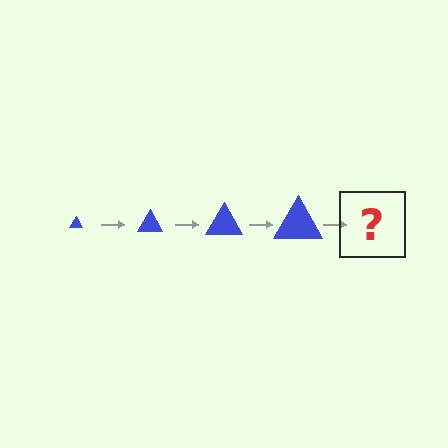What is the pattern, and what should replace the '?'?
The pattern is that the triangle gets progressively larger each step. The '?' should be a blue triangle, larger than the previous one.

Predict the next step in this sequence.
The next step is a blue triangle, larger than the previous one.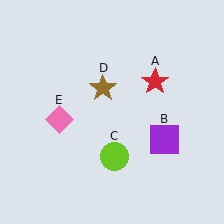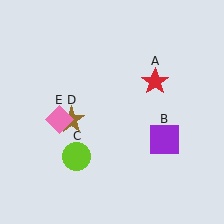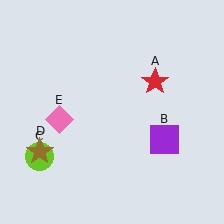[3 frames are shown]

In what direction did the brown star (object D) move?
The brown star (object D) moved down and to the left.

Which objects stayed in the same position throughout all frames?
Red star (object A) and purple square (object B) and pink diamond (object E) remained stationary.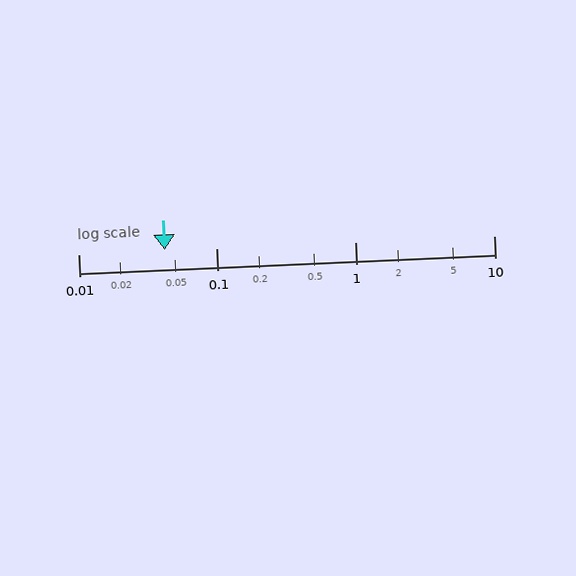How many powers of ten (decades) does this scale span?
The scale spans 3 decades, from 0.01 to 10.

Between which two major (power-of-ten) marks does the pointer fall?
The pointer is between 0.01 and 0.1.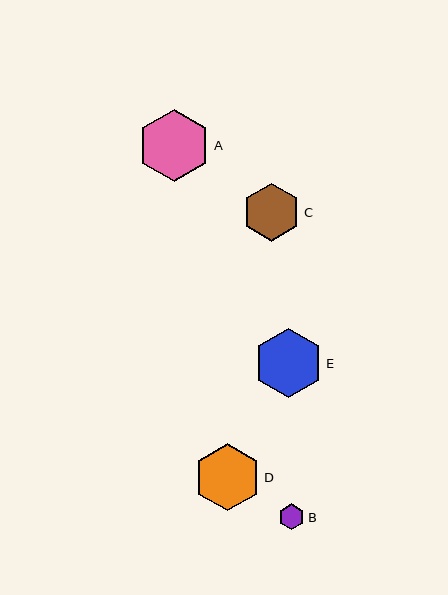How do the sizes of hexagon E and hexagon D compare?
Hexagon E and hexagon D are approximately the same size.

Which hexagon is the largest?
Hexagon A is the largest with a size of approximately 73 pixels.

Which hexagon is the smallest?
Hexagon B is the smallest with a size of approximately 26 pixels.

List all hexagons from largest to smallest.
From largest to smallest: A, E, D, C, B.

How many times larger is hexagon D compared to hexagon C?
Hexagon D is approximately 1.2 times the size of hexagon C.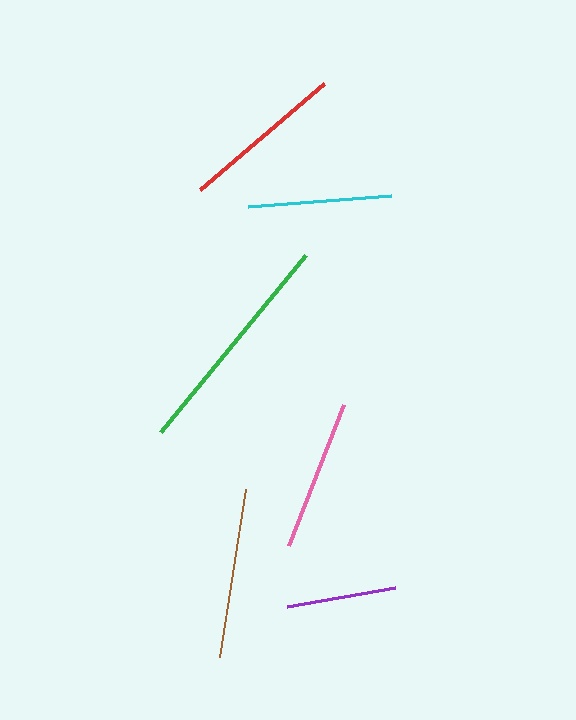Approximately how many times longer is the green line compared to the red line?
The green line is approximately 1.4 times the length of the red line.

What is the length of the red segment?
The red segment is approximately 163 pixels long.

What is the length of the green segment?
The green segment is approximately 230 pixels long.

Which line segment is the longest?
The green line is the longest at approximately 230 pixels.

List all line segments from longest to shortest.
From longest to shortest: green, brown, red, pink, cyan, purple.